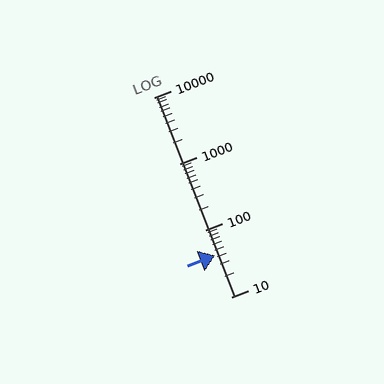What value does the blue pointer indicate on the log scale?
The pointer indicates approximately 42.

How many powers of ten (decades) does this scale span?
The scale spans 3 decades, from 10 to 10000.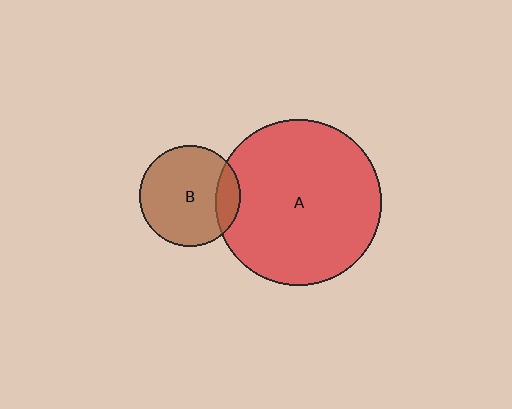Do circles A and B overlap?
Yes.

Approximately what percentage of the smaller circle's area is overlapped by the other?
Approximately 15%.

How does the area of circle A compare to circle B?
Approximately 2.7 times.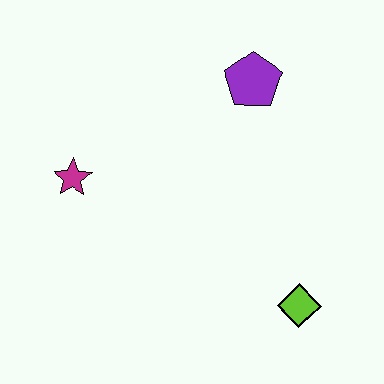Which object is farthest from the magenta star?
The lime diamond is farthest from the magenta star.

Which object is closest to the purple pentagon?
The magenta star is closest to the purple pentagon.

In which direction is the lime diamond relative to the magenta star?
The lime diamond is to the right of the magenta star.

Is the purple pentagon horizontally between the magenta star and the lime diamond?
Yes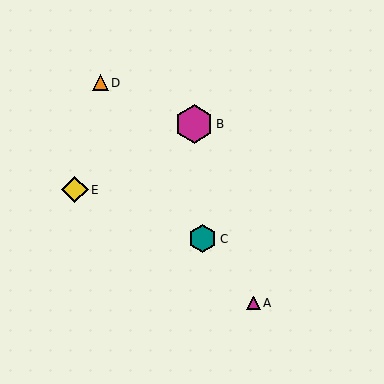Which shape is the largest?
The magenta hexagon (labeled B) is the largest.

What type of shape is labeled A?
Shape A is a magenta triangle.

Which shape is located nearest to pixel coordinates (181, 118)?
The magenta hexagon (labeled B) at (194, 124) is nearest to that location.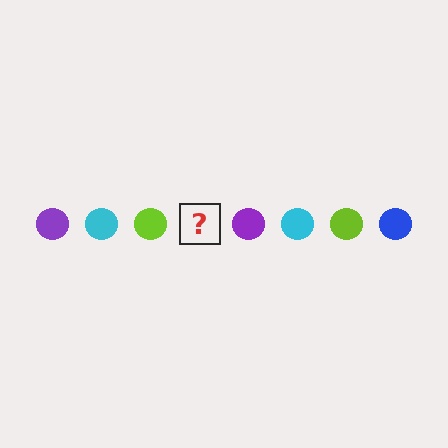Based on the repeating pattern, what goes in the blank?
The blank should be a blue circle.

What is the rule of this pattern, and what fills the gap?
The rule is that the pattern cycles through purple, cyan, lime, blue circles. The gap should be filled with a blue circle.